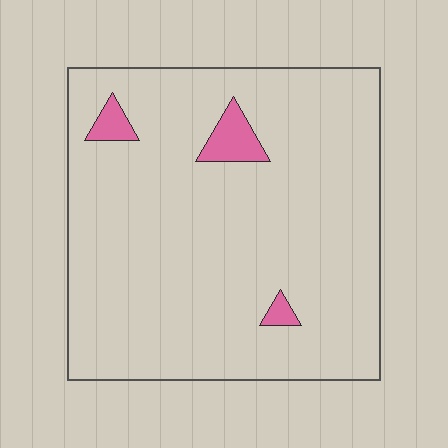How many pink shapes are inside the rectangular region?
3.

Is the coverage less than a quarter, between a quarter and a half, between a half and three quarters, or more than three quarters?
Less than a quarter.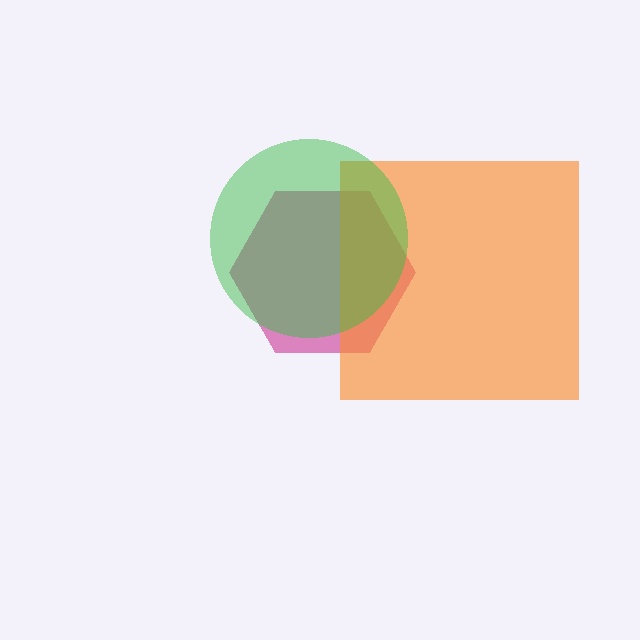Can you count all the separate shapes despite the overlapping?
Yes, there are 3 separate shapes.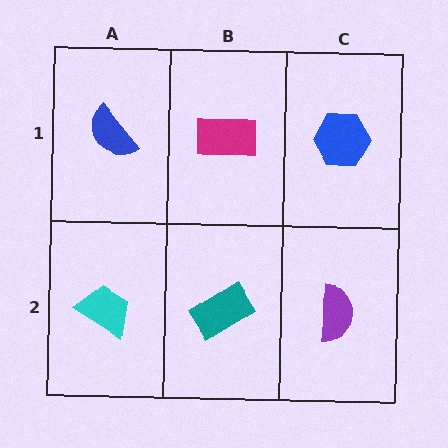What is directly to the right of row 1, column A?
A magenta rectangle.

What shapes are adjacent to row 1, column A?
A cyan trapezoid (row 2, column A), a magenta rectangle (row 1, column B).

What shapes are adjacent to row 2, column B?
A magenta rectangle (row 1, column B), a cyan trapezoid (row 2, column A), a purple semicircle (row 2, column C).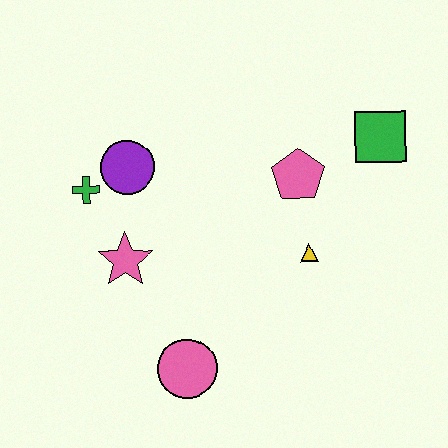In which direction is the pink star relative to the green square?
The pink star is to the left of the green square.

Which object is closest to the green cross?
The purple circle is closest to the green cross.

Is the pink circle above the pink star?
No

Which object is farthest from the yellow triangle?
The green cross is farthest from the yellow triangle.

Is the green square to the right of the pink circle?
Yes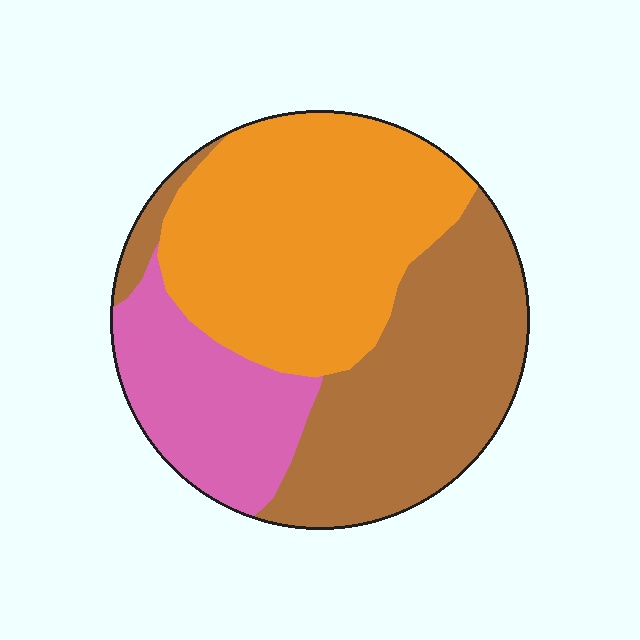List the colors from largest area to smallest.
From largest to smallest: orange, brown, pink.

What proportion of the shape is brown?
Brown takes up about three eighths (3/8) of the shape.